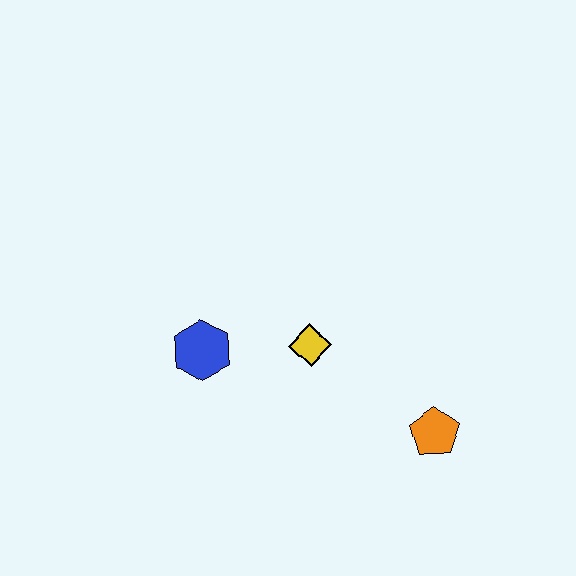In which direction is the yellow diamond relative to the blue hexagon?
The yellow diamond is to the right of the blue hexagon.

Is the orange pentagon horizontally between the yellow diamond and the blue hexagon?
No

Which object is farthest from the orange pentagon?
The blue hexagon is farthest from the orange pentagon.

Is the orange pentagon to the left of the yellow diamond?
No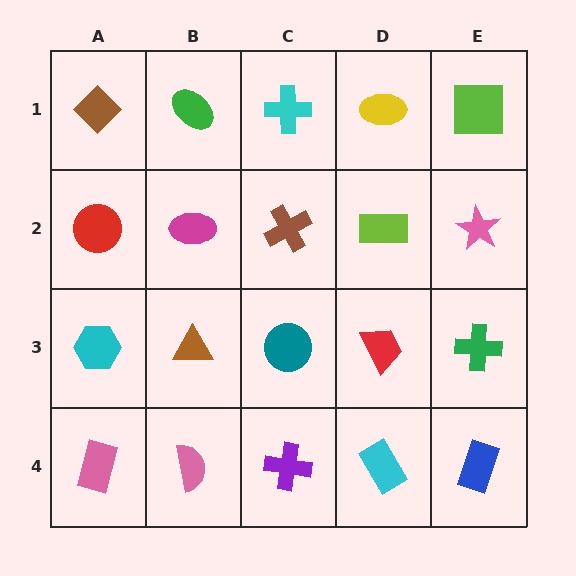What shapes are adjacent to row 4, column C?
A teal circle (row 3, column C), a pink semicircle (row 4, column B), a cyan rectangle (row 4, column D).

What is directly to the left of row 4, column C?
A pink semicircle.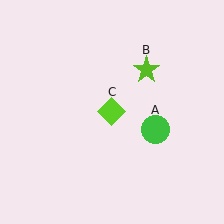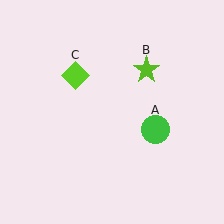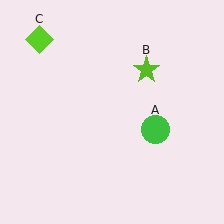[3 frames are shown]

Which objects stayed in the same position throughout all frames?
Green circle (object A) and lime star (object B) remained stationary.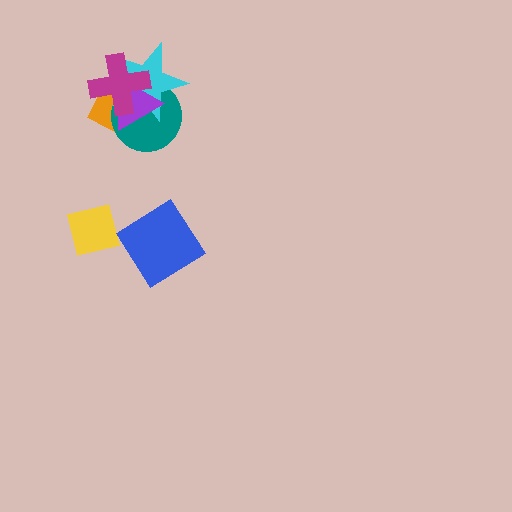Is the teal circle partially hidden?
Yes, it is partially covered by another shape.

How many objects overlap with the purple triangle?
4 objects overlap with the purple triangle.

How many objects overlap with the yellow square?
0 objects overlap with the yellow square.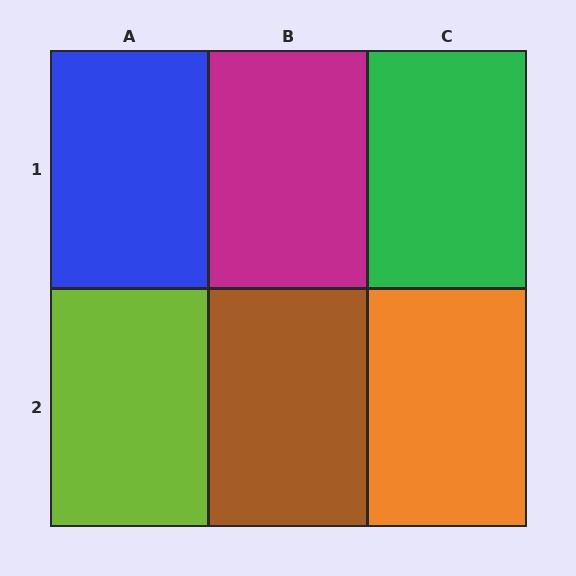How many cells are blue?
1 cell is blue.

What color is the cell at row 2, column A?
Lime.